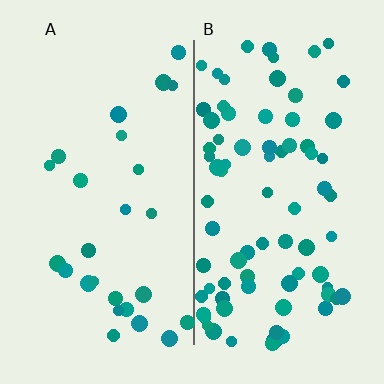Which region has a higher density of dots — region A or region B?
B (the right).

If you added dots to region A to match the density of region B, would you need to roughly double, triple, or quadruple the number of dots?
Approximately triple.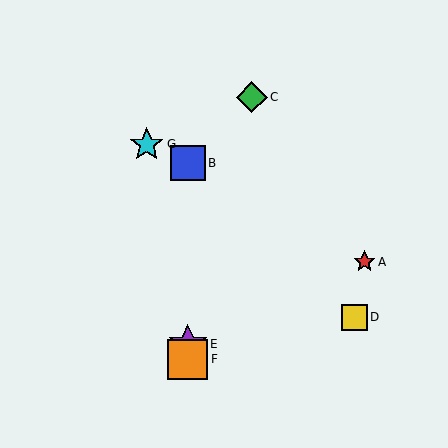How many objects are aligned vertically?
3 objects (B, E, F) are aligned vertically.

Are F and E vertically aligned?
Yes, both are at x≈188.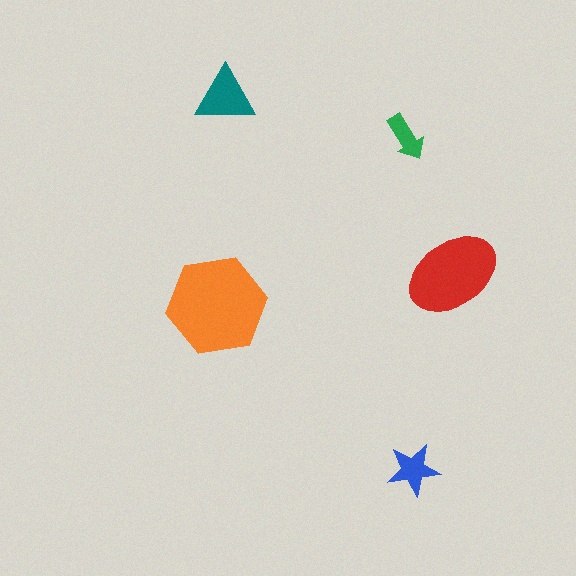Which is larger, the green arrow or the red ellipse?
The red ellipse.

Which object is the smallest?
The green arrow.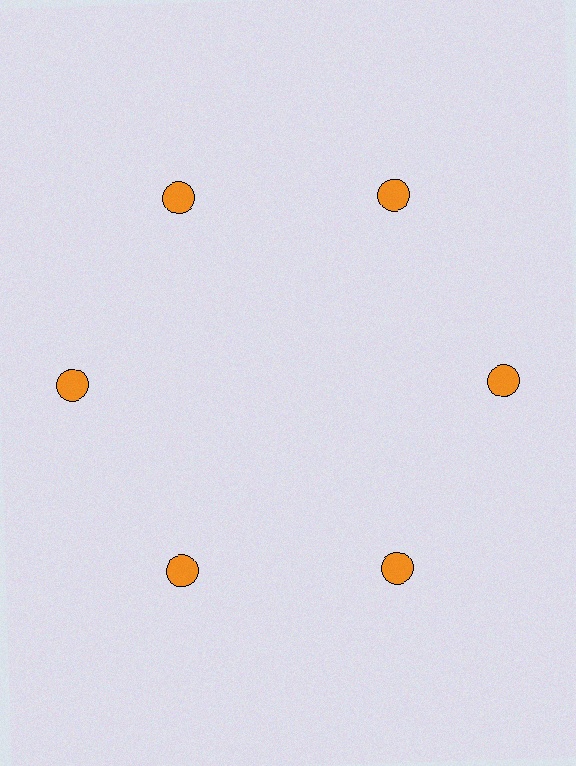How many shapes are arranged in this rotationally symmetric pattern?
There are 6 shapes, arranged in 6 groups of 1.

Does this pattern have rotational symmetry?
Yes, this pattern has 6-fold rotational symmetry. It looks the same after rotating 60 degrees around the center.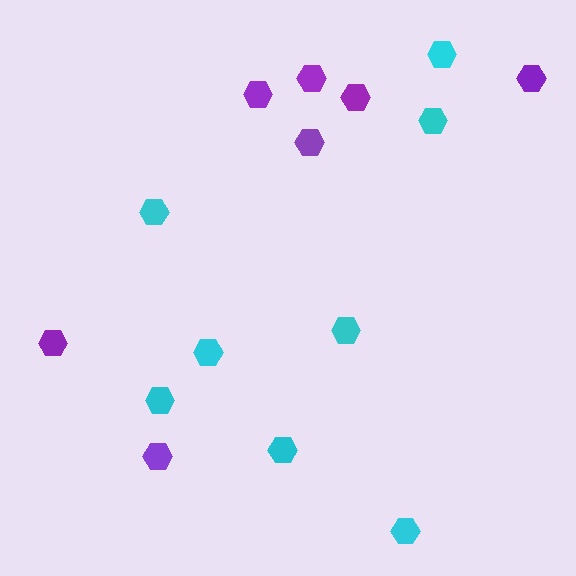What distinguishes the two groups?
There are 2 groups: one group of cyan hexagons (8) and one group of purple hexagons (7).